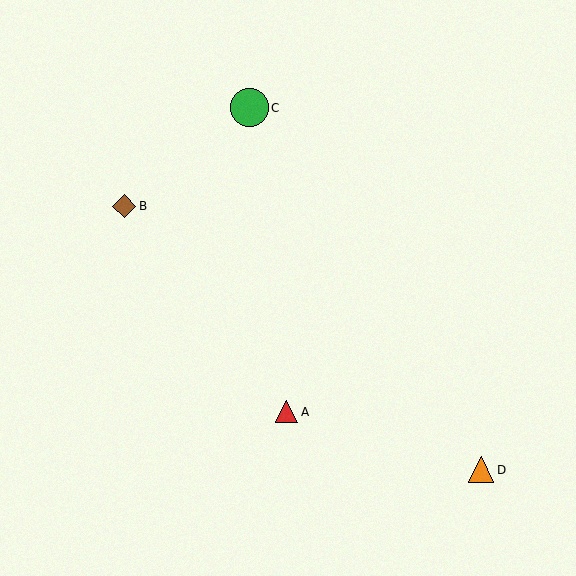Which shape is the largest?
The green circle (labeled C) is the largest.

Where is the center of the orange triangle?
The center of the orange triangle is at (481, 470).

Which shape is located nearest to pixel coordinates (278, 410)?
The red triangle (labeled A) at (287, 412) is nearest to that location.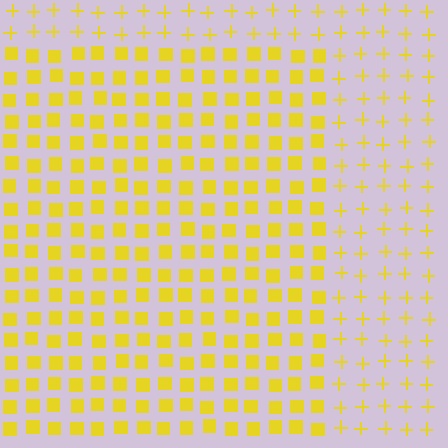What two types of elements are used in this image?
The image uses squares inside the rectangle region and plus signs outside it.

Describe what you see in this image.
The image is filled with small yellow elements arranged in a uniform grid. A rectangle-shaped region contains squares, while the surrounding area contains plus signs. The boundary is defined purely by the change in element shape.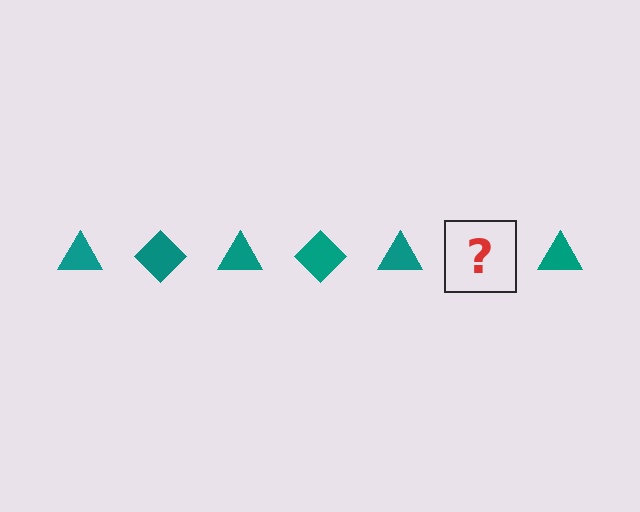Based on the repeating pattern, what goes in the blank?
The blank should be a teal diamond.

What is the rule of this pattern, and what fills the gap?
The rule is that the pattern cycles through triangle, diamond shapes in teal. The gap should be filled with a teal diamond.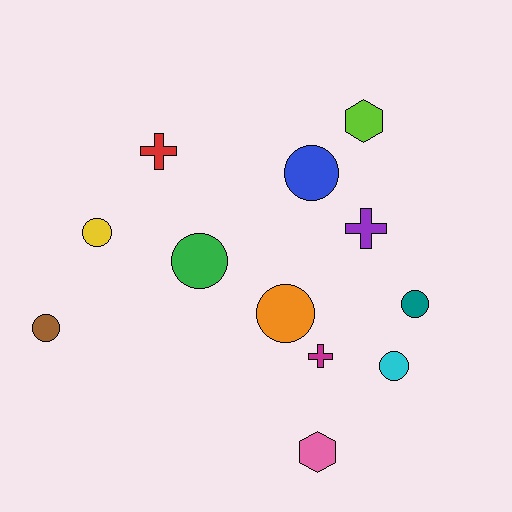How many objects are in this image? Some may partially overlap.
There are 12 objects.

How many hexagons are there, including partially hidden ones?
There are 2 hexagons.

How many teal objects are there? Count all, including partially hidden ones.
There is 1 teal object.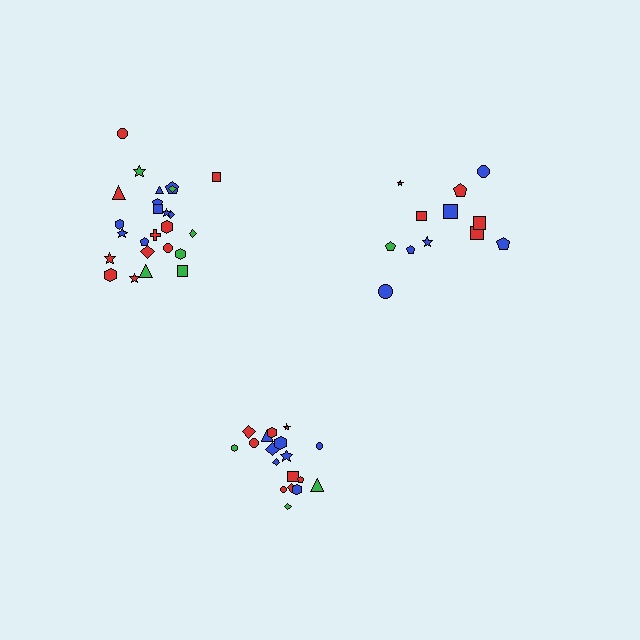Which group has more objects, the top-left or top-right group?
The top-left group.